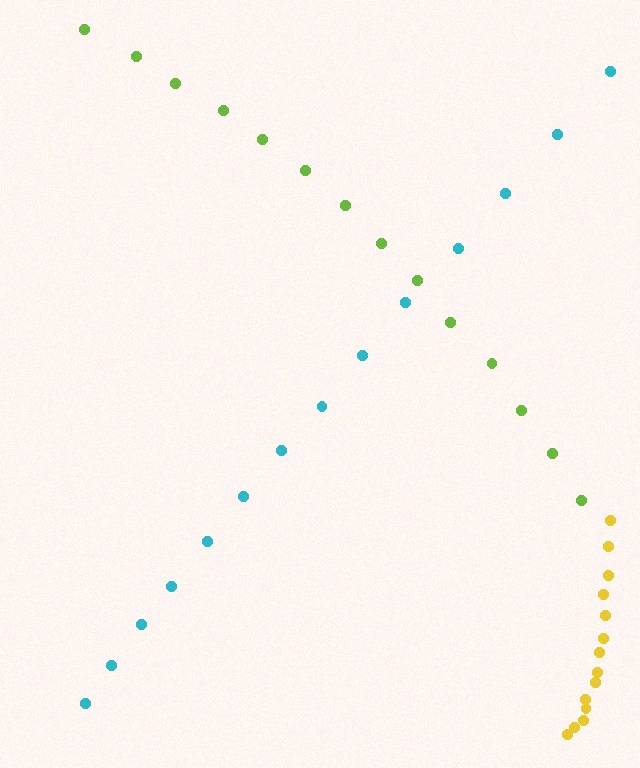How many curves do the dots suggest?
There are 3 distinct paths.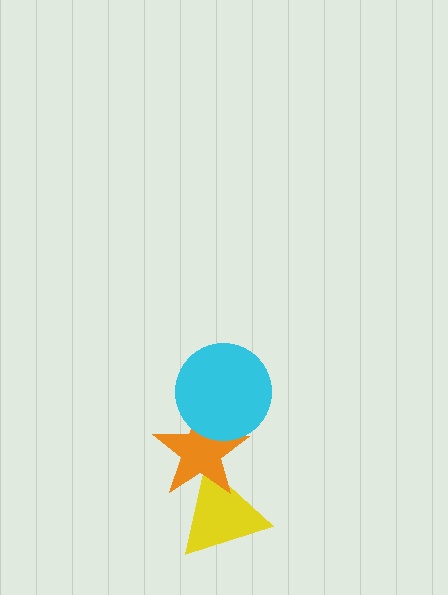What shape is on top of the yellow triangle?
The orange star is on top of the yellow triangle.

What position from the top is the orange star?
The orange star is 2nd from the top.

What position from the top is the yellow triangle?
The yellow triangle is 3rd from the top.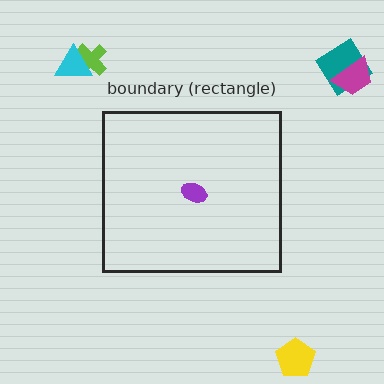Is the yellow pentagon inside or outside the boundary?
Outside.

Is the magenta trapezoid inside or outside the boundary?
Outside.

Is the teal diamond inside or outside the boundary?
Outside.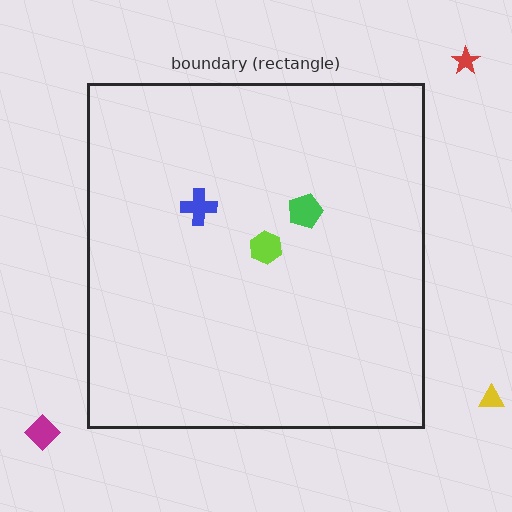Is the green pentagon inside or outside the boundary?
Inside.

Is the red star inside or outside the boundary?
Outside.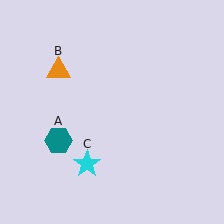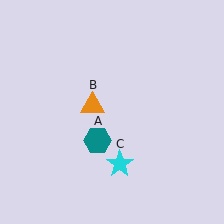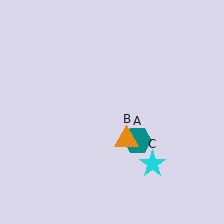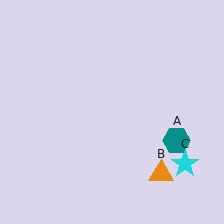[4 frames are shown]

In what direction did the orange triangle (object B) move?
The orange triangle (object B) moved down and to the right.